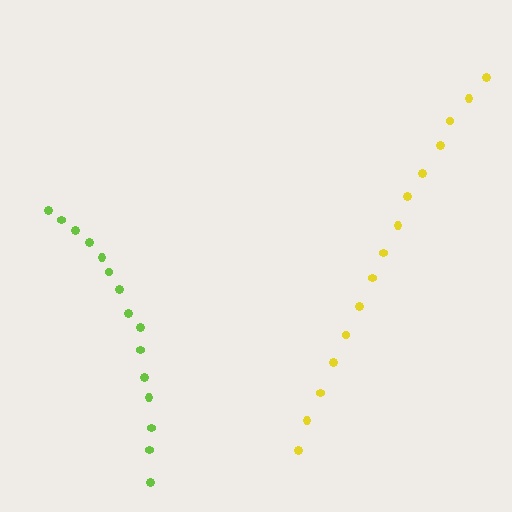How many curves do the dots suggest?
There are 2 distinct paths.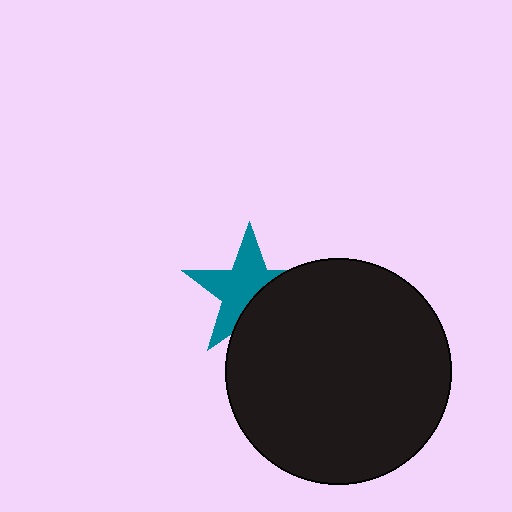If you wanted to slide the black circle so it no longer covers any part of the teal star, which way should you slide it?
Slide it toward the lower-right — that is the most direct way to separate the two shapes.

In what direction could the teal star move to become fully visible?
The teal star could move toward the upper-left. That would shift it out from behind the black circle entirely.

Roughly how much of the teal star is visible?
About half of it is visible (roughly 62%).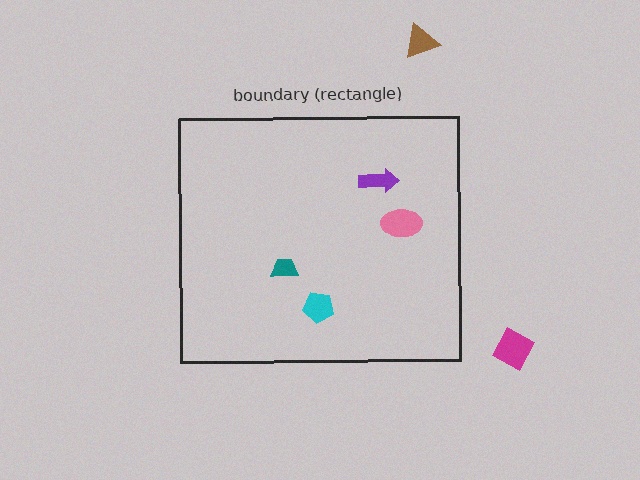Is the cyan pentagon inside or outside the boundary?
Inside.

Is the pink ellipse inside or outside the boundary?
Inside.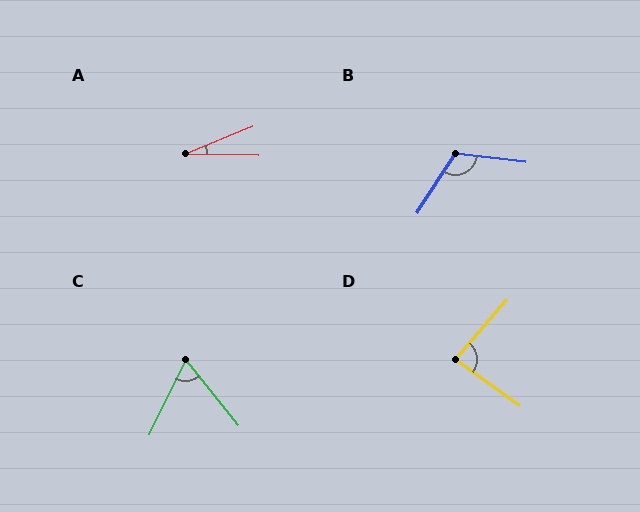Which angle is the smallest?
A, at approximately 23 degrees.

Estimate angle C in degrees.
Approximately 65 degrees.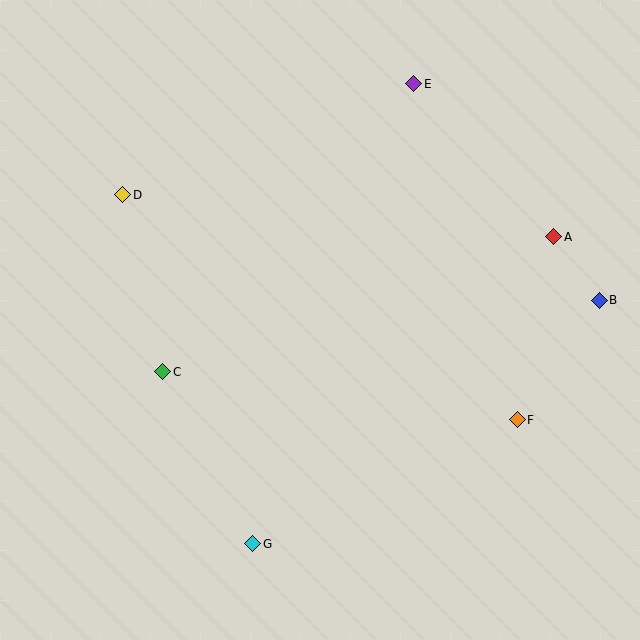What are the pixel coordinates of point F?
Point F is at (517, 420).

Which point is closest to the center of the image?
Point C at (163, 372) is closest to the center.